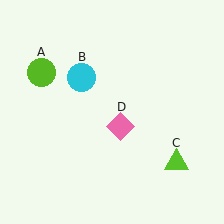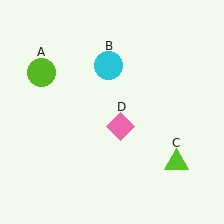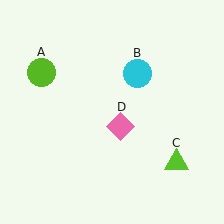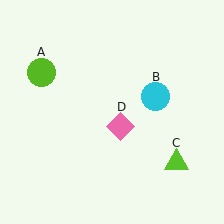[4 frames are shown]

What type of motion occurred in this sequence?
The cyan circle (object B) rotated clockwise around the center of the scene.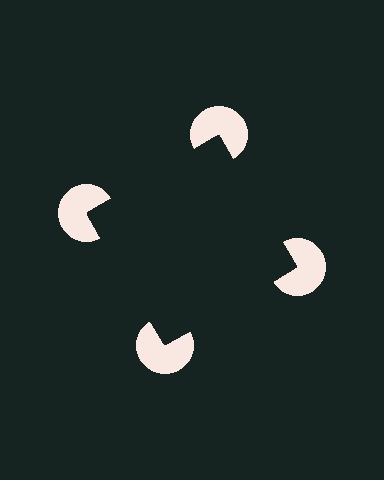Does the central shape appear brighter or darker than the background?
It typically appears slightly darker than the background, even though no actual brightness change is drawn.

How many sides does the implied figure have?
4 sides.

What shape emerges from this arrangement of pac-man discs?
An illusory square — its edges are inferred from the aligned wedge cuts in the pac-man discs, not physically drawn.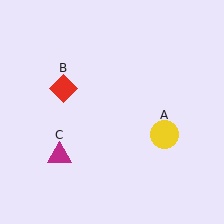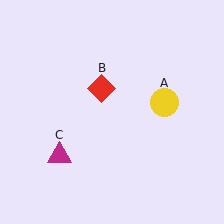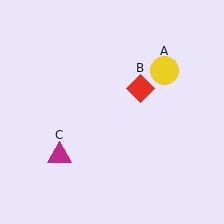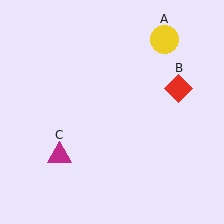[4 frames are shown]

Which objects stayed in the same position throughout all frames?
Magenta triangle (object C) remained stationary.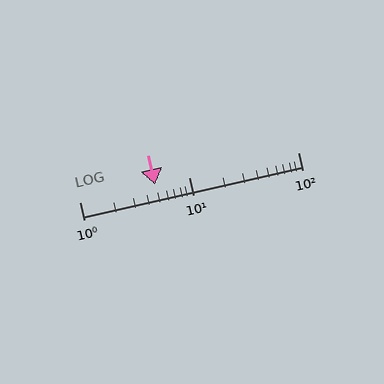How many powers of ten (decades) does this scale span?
The scale spans 2 decades, from 1 to 100.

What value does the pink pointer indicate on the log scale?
The pointer indicates approximately 4.9.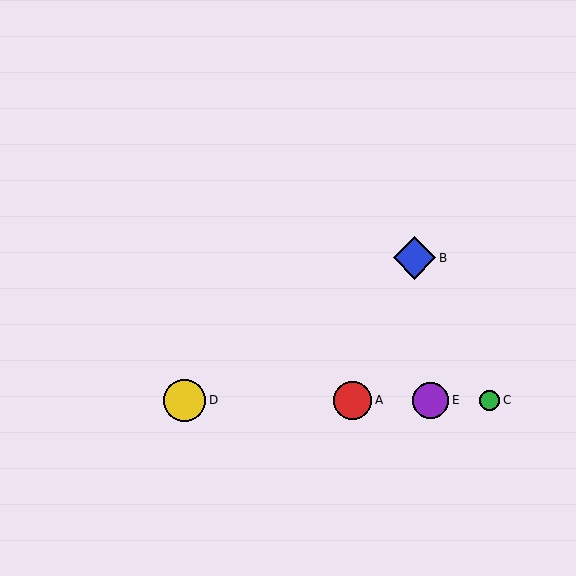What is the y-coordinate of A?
Object A is at y≈400.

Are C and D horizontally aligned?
Yes, both are at y≈400.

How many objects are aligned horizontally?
4 objects (A, C, D, E) are aligned horizontally.